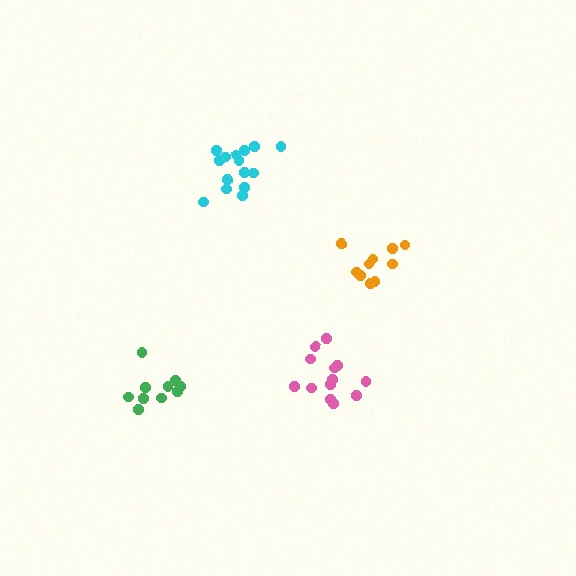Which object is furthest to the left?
The green cluster is leftmost.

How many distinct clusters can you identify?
There are 4 distinct clusters.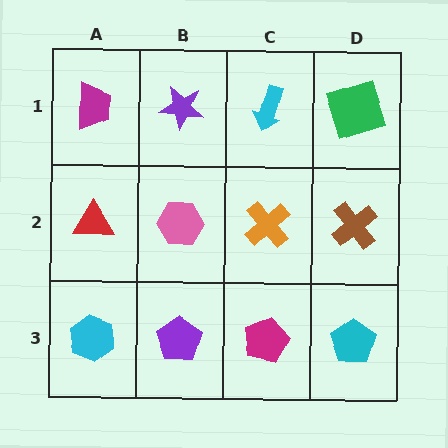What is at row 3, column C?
A magenta pentagon.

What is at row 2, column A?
A red triangle.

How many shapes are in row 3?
4 shapes.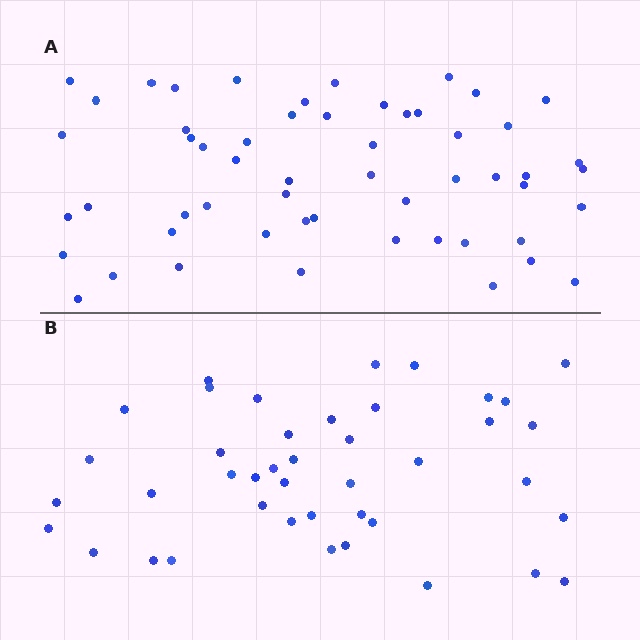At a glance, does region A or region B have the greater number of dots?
Region A (the top region) has more dots.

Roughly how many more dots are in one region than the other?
Region A has approximately 15 more dots than region B.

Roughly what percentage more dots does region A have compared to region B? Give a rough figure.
About 30% more.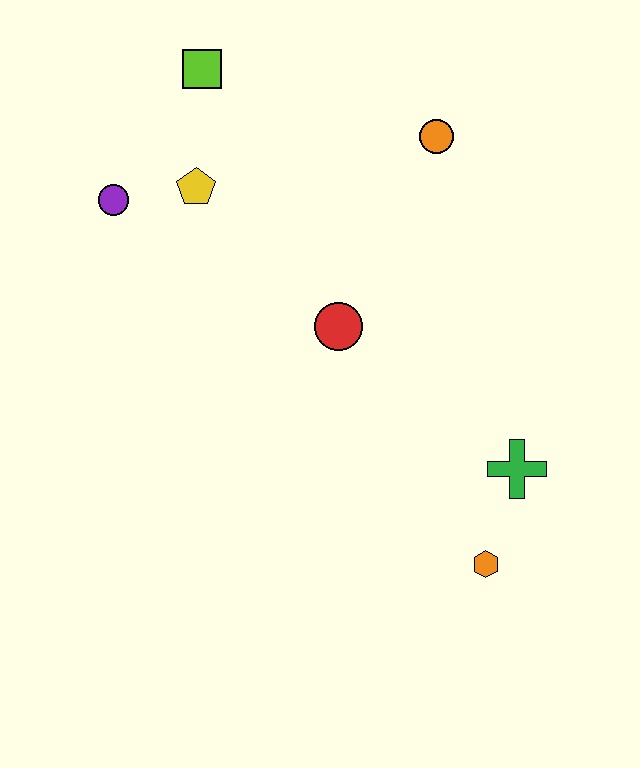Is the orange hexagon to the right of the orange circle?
Yes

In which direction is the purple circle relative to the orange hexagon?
The purple circle is to the left of the orange hexagon.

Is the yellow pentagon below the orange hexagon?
No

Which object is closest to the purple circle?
The yellow pentagon is closest to the purple circle.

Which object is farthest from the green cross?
The lime square is farthest from the green cross.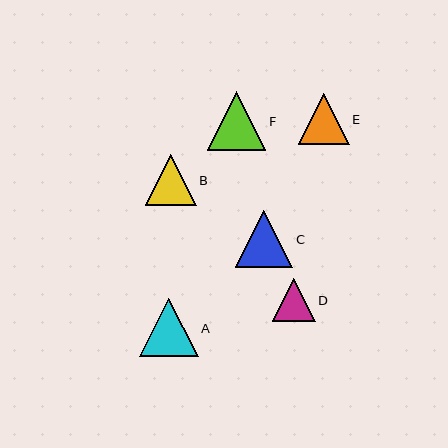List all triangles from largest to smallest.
From largest to smallest: F, A, C, E, B, D.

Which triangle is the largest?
Triangle F is the largest with a size of approximately 59 pixels.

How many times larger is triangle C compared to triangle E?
Triangle C is approximately 1.1 times the size of triangle E.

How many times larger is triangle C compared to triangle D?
Triangle C is approximately 1.3 times the size of triangle D.